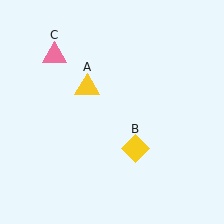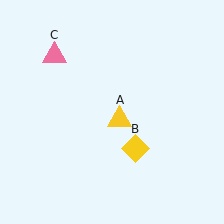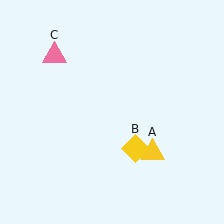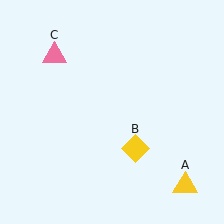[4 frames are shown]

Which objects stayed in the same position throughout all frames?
Yellow diamond (object B) and pink triangle (object C) remained stationary.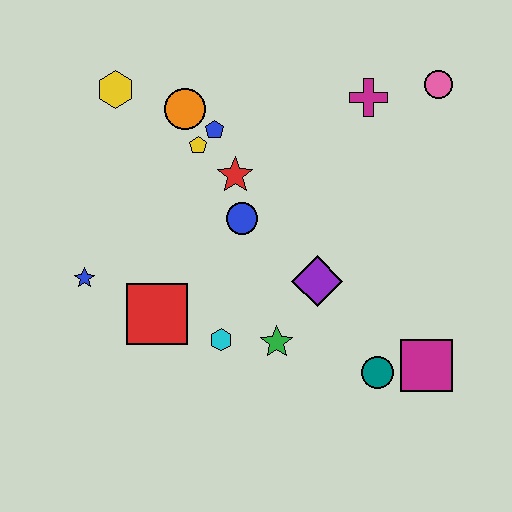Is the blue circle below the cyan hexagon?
No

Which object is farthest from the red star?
The magenta square is farthest from the red star.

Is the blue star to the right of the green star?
No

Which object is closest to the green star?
The cyan hexagon is closest to the green star.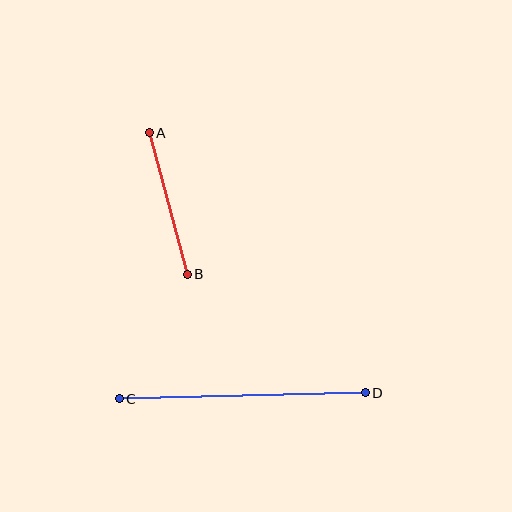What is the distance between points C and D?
The distance is approximately 246 pixels.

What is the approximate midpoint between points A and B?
The midpoint is at approximately (168, 203) pixels.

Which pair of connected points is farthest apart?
Points C and D are farthest apart.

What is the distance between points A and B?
The distance is approximately 146 pixels.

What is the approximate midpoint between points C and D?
The midpoint is at approximately (242, 396) pixels.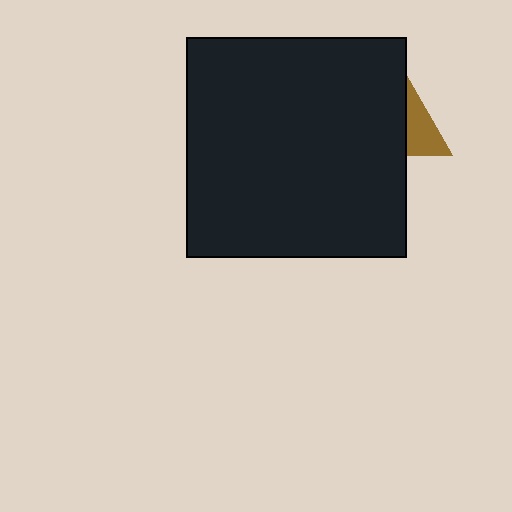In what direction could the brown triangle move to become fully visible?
The brown triangle could move right. That would shift it out from behind the black square entirely.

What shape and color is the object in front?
The object in front is a black square.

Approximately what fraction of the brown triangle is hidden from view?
Roughly 66% of the brown triangle is hidden behind the black square.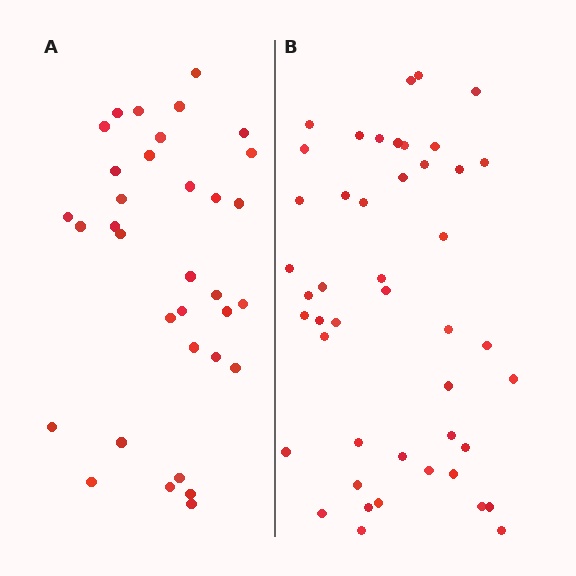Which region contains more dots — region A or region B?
Region B (the right region) has more dots.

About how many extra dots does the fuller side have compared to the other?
Region B has roughly 12 or so more dots than region A.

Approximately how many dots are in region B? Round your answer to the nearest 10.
About 50 dots. (The exact count is 46, which rounds to 50.)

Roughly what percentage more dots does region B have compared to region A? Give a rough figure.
About 35% more.